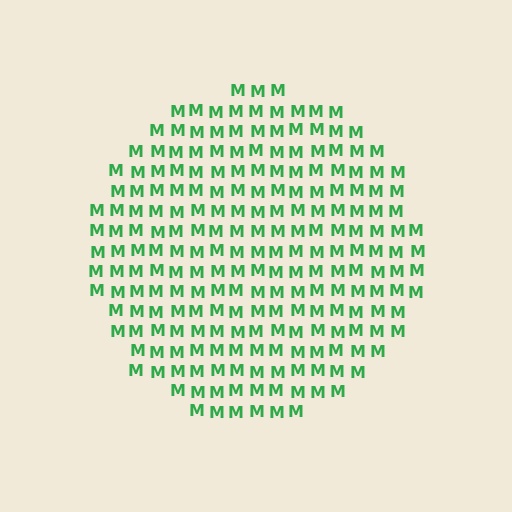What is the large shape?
The large shape is a circle.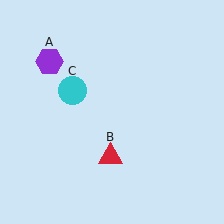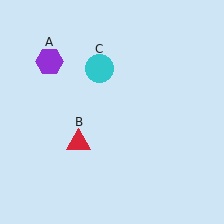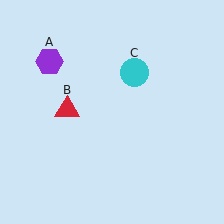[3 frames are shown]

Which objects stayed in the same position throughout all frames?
Purple hexagon (object A) remained stationary.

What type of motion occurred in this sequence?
The red triangle (object B), cyan circle (object C) rotated clockwise around the center of the scene.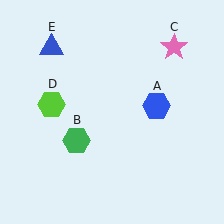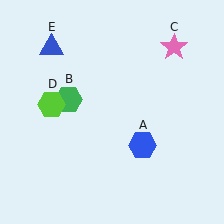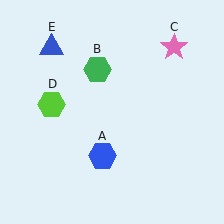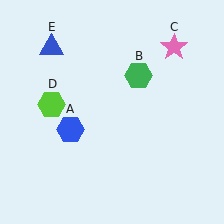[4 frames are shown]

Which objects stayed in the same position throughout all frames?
Pink star (object C) and lime hexagon (object D) and blue triangle (object E) remained stationary.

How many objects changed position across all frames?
2 objects changed position: blue hexagon (object A), green hexagon (object B).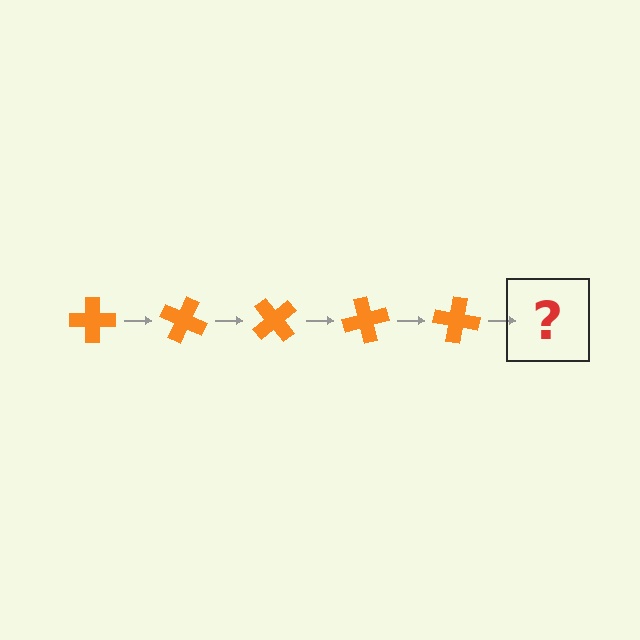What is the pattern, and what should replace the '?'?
The pattern is that the cross rotates 25 degrees each step. The '?' should be an orange cross rotated 125 degrees.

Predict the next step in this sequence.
The next step is an orange cross rotated 125 degrees.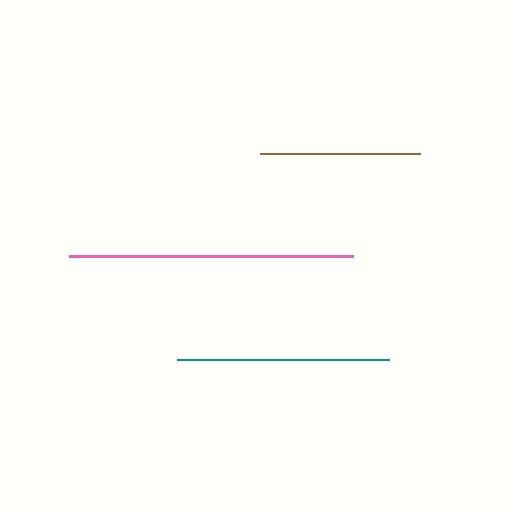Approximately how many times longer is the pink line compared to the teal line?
The pink line is approximately 1.3 times the length of the teal line.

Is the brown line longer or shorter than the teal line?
The teal line is longer than the brown line.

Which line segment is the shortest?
The brown line is the shortest at approximately 160 pixels.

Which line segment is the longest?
The pink line is the longest at approximately 283 pixels.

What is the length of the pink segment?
The pink segment is approximately 283 pixels long.